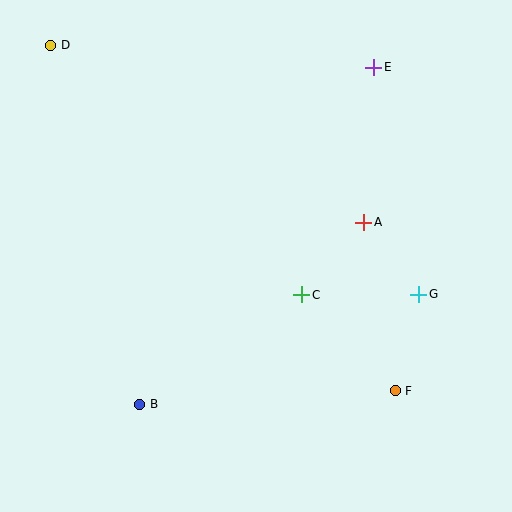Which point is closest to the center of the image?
Point C at (302, 295) is closest to the center.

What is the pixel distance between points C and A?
The distance between C and A is 95 pixels.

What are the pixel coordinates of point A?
Point A is at (364, 222).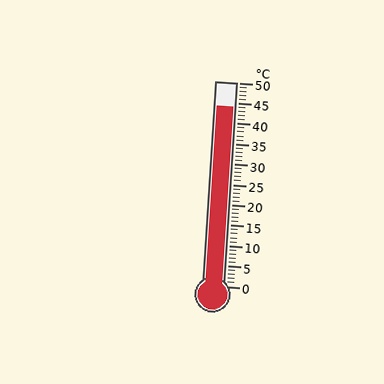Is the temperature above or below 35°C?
The temperature is above 35°C.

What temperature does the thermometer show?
The thermometer shows approximately 44°C.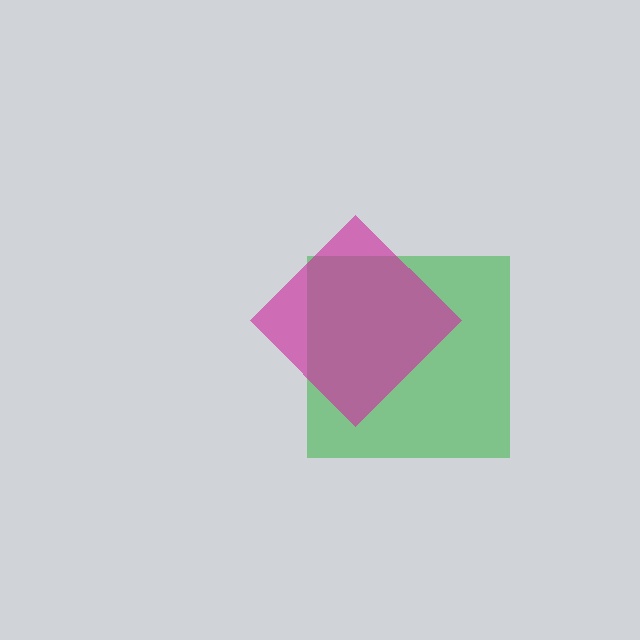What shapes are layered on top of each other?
The layered shapes are: a green square, a magenta diamond.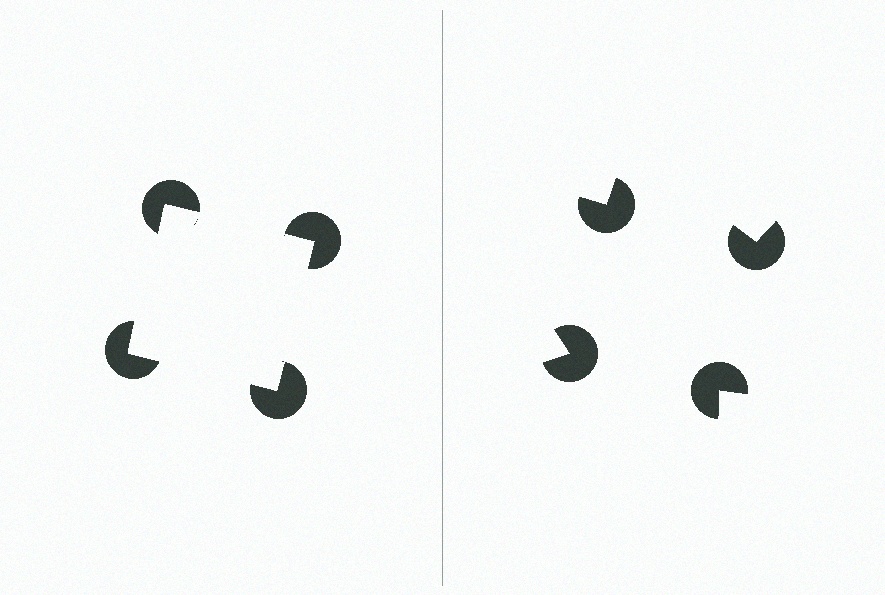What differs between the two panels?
The pac-man discs are positioned identically on both sides; only the wedge orientations differ. On the left they align to a square; on the right they are misaligned.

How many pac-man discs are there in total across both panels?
8 — 4 on each side.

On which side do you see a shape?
An illusory square appears on the left side. On the right side the wedge cuts are rotated, so no coherent shape forms.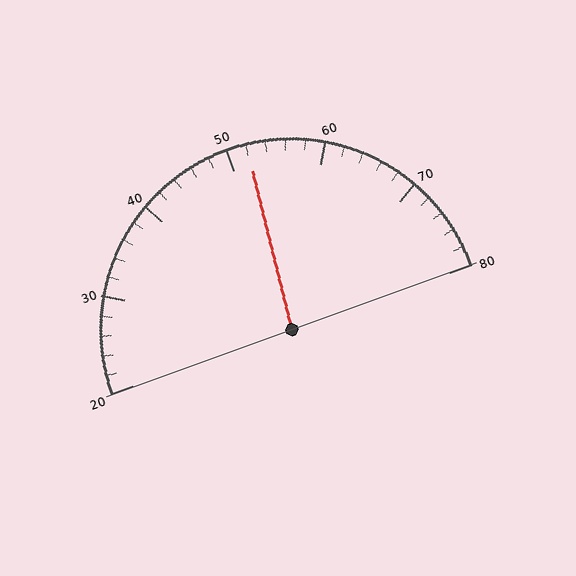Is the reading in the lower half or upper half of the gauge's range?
The reading is in the upper half of the range (20 to 80).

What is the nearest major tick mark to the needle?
The nearest major tick mark is 50.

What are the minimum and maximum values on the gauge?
The gauge ranges from 20 to 80.